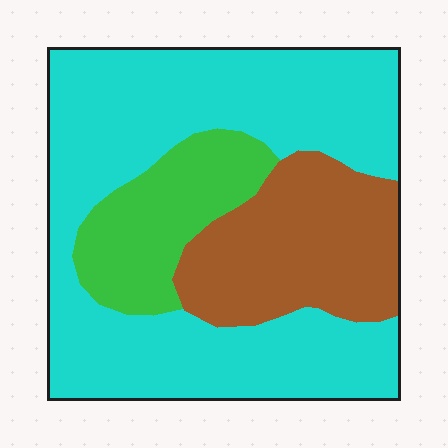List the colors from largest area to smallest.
From largest to smallest: cyan, brown, green.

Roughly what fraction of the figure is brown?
Brown covers 24% of the figure.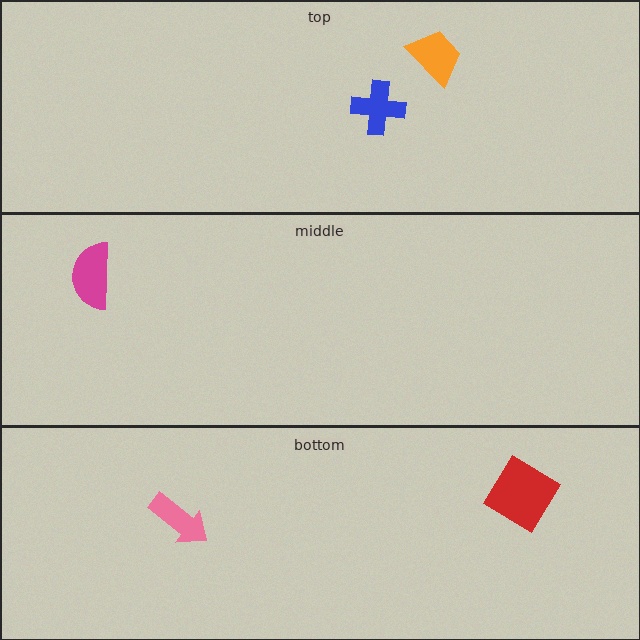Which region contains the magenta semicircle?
The middle region.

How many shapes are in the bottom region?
2.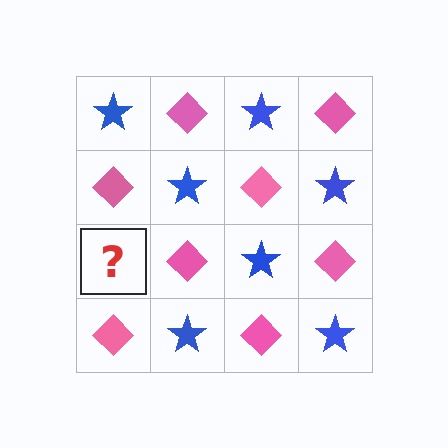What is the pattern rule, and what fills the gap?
The rule is that it alternates blue star and pink diamond in a checkerboard pattern. The gap should be filled with a blue star.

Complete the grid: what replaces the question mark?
The question mark should be replaced with a blue star.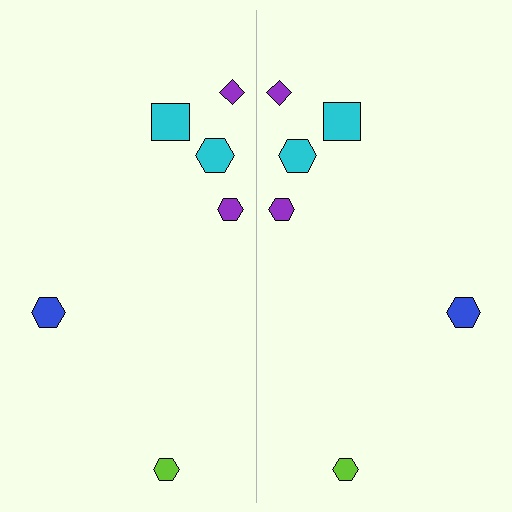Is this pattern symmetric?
Yes, this pattern has bilateral (reflection) symmetry.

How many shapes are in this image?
There are 12 shapes in this image.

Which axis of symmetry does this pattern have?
The pattern has a vertical axis of symmetry running through the center of the image.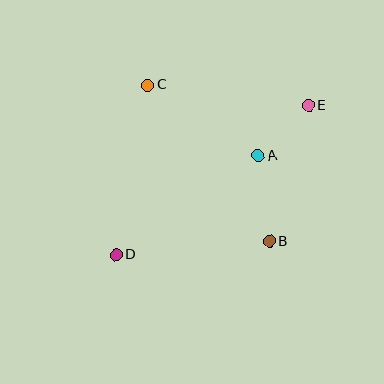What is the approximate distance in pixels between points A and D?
The distance between A and D is approximately 173 pixels.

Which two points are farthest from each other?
Points D and E are farthest from each other.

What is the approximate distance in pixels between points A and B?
The distance between A and B is approximately 87 pixels.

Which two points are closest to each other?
Points A and E are closest to each other.